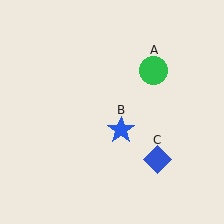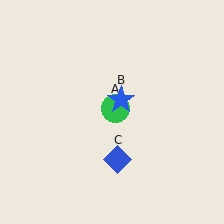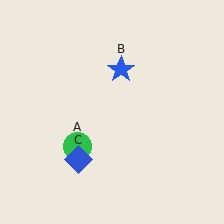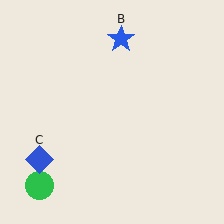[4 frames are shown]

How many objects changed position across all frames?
3 objects changed position: green circle (object A), blue star (object B), blue diamond (object C).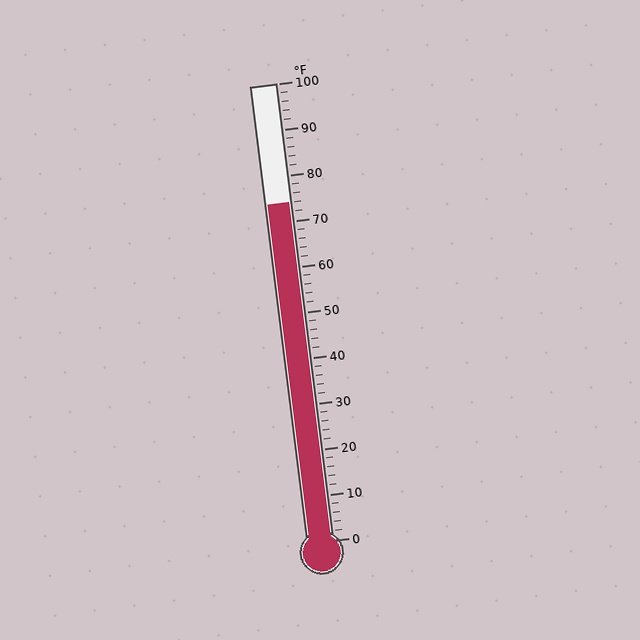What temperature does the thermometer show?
The thermometer shows approximately 74°F.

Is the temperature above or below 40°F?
The temperature is above 40°F.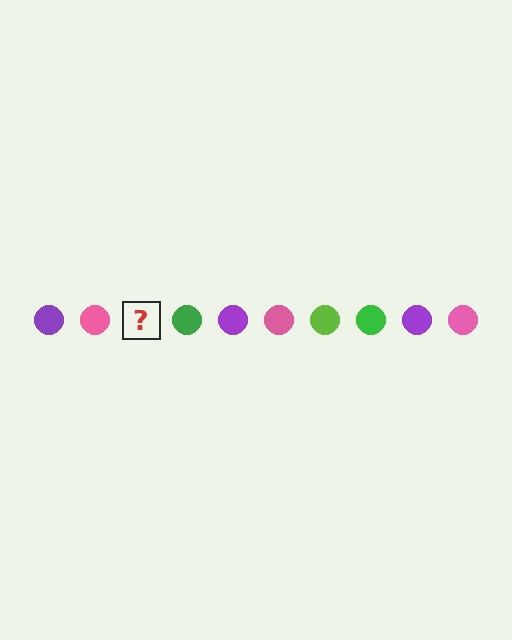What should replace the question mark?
The question mark should be replaced with a lime circle.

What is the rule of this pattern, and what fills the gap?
The rule is that the pattern cycles through purple, pink, lime, green circles. The gap should be filled with a lime circle.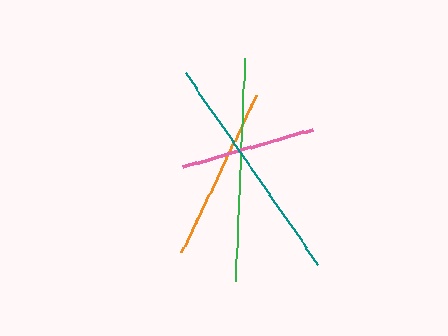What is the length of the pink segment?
The pink segment is approximately 135 pixels long.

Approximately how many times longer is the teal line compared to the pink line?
The teal line is approximately 1.7 times the length of the pink line.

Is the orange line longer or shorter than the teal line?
The teal line is longer than the orange line.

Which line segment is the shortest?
The pink line is the shortest at approximately 135 pixels.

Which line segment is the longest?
The teal line is the longest at approximately 233 pixels.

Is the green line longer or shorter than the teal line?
The teal line is longer than the green line.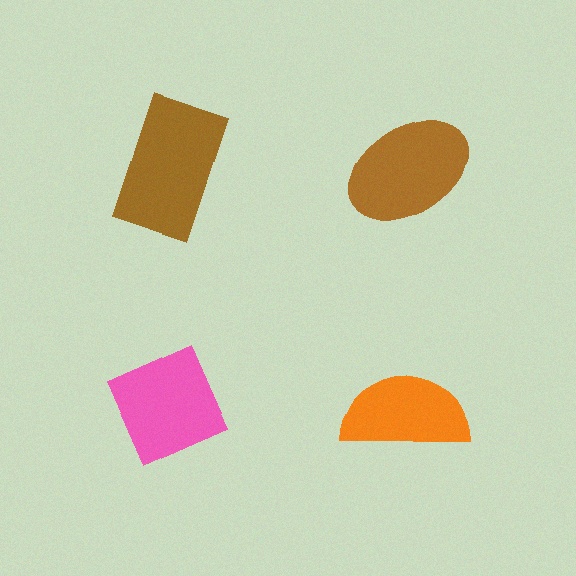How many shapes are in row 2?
2 shapes.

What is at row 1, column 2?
A brown ellipse.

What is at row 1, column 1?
A brown rectangle.